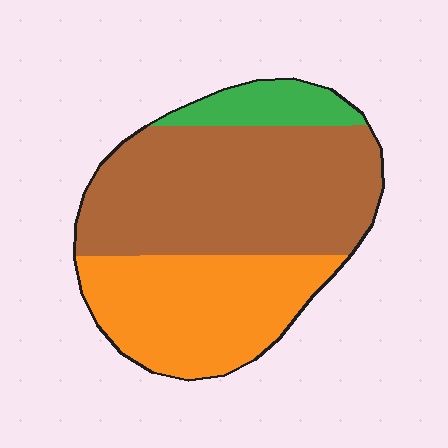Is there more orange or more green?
Orange.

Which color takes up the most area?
Brown, at roughly 55%.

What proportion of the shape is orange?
Orange covers roughly 35% of the shape.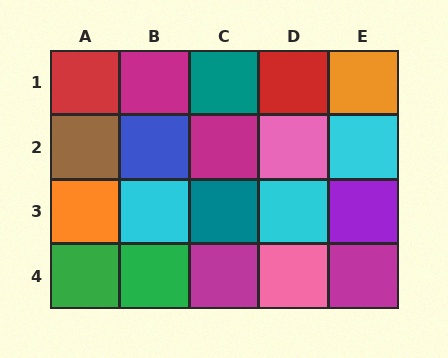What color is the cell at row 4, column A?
Green.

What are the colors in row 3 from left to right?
Orange, cyan, teal, cyan, purple.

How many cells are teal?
2 cells are teal.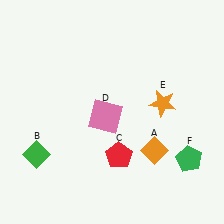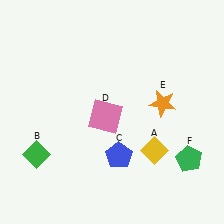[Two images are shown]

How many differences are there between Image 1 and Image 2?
There are 2 differences between the two images.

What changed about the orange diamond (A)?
In Image 1, A is orange. In Image 2, it changed to yellow.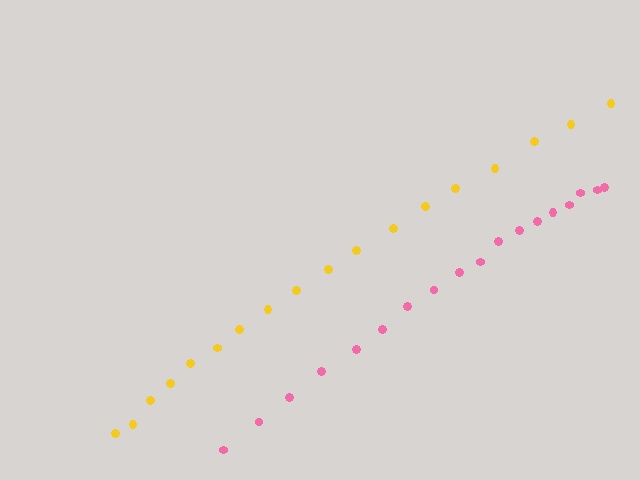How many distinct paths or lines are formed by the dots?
There are 2 distinct paths.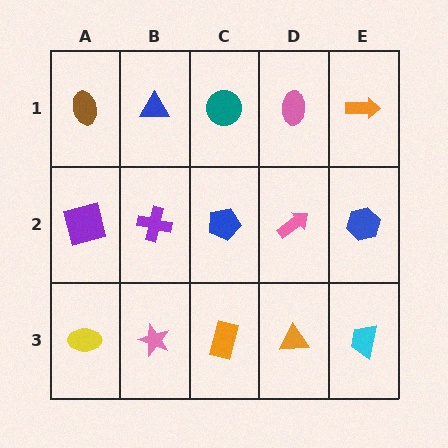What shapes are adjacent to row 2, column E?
An orange arrow (row 1, column E), a cyan trapezoid (row 3, column E), a pink arrow (row 2, column D).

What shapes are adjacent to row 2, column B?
A blue triangle (row 1, column B), a pink star (row 3, column B), a purple square (row 2, column A), a blue pentagon (row 2, column C).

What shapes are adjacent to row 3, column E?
A blue hexagon (row 2, column E), an orange triangle (row 3, column D).